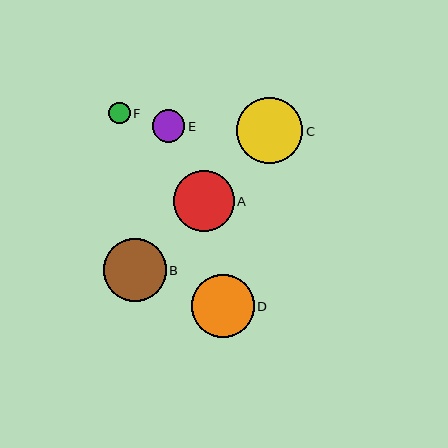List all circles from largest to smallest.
From largest to smallest: C, D, B, A, E, F.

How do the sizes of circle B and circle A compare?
Circle B and circle A are approximately the same size.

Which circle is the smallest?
Circle F is the smallest with a size of approximately 21 pixels.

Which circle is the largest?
Circle C is the largest with a size of approximately 66 pixels.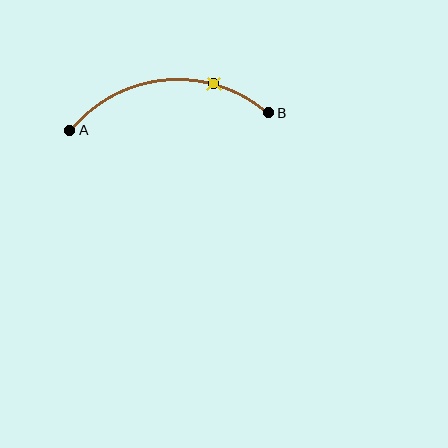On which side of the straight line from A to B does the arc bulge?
The arc bulges above the straight line connecting A and B.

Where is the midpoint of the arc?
The arc midpoint is the point on the curve farthest from the straight line joining A and B. It sits above that line.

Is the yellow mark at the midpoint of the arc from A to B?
No. The yellow mark lies on the arc but is closer to endpoint B. The arc midpoint would be at the point on the curve equidistant along the arc from both A and B.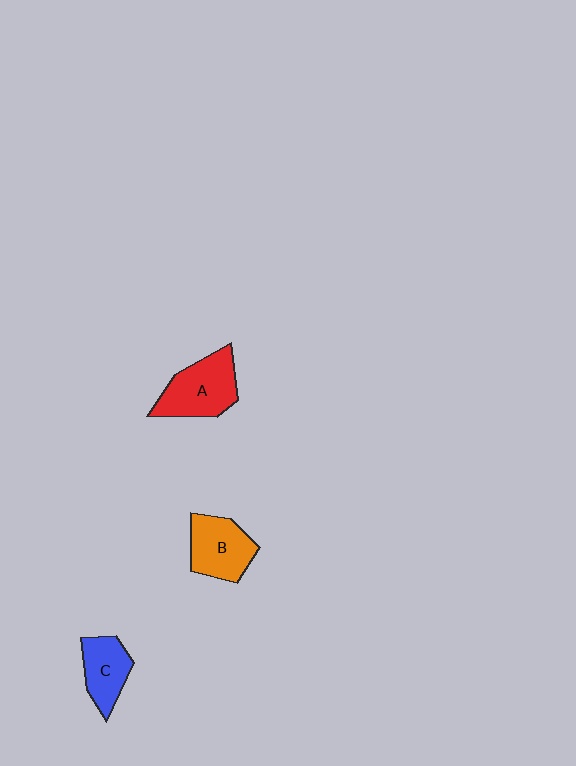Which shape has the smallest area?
Shape C (blue).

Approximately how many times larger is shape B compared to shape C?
Approximately 1.2 times.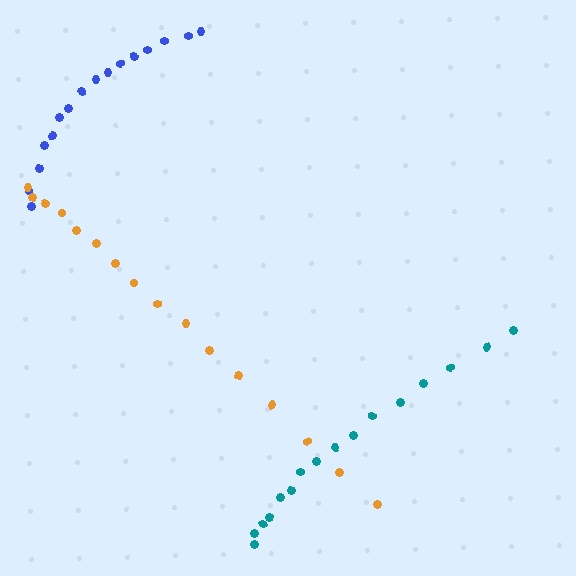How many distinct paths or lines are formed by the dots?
There are 3 distinct paths.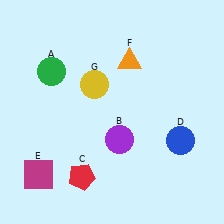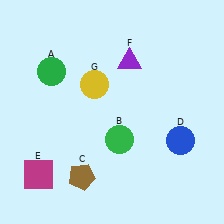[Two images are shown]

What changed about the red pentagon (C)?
In Image 1, C is red. In Image 2, it changed to brown.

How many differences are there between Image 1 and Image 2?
There are 3 differences between the two images.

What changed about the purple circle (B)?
In Image 1, B is purple. In Image 2, it changed to green.